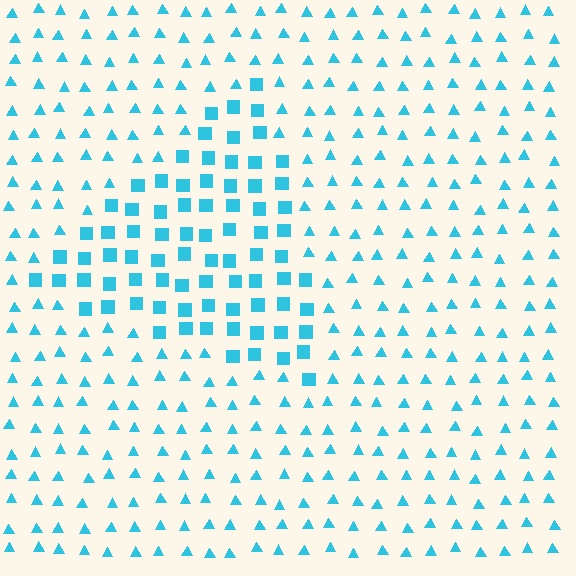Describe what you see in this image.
The image is filled with small cyan elements arranged in a uniform grid. A triangle-shaped region contains squares, while the surrounding area contains triangles. The boundary is defined purely by the change in element shape.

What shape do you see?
I see a triangle.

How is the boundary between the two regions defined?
The boundary is defined by a change in element shape: squares inside vs. triangles outside. All elements share the same color and spacing.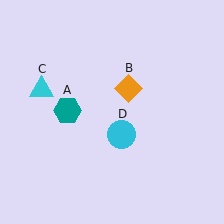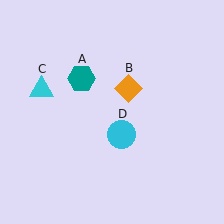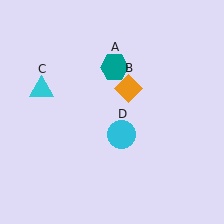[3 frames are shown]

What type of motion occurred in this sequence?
The teal hexagon (object A) rotated clockwise around the center of the scene.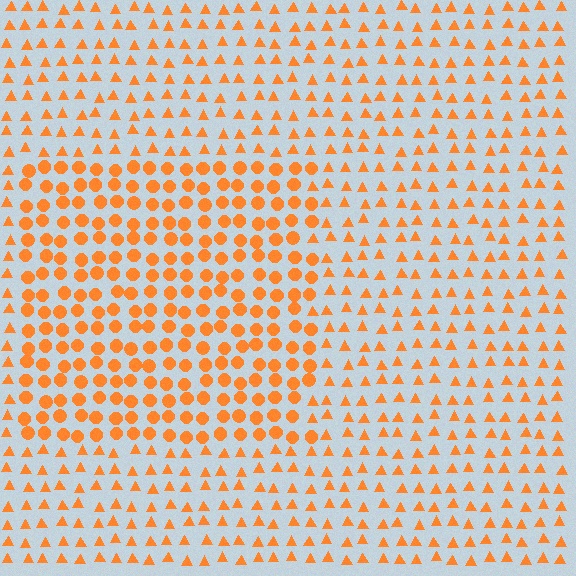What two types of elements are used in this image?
The image uses circles inside the rectangle region and triangles outside it.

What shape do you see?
I see a rectangle.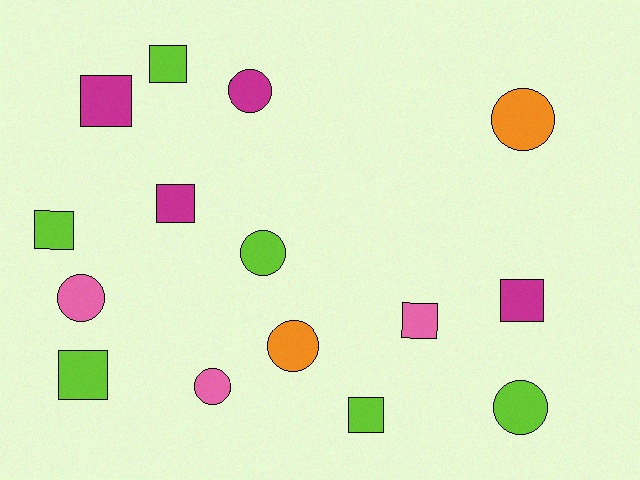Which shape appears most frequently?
Square, with 8 objects.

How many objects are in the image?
There are 15 objects.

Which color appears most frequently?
Lime, with 6 objects.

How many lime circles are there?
There are 2 lime circles.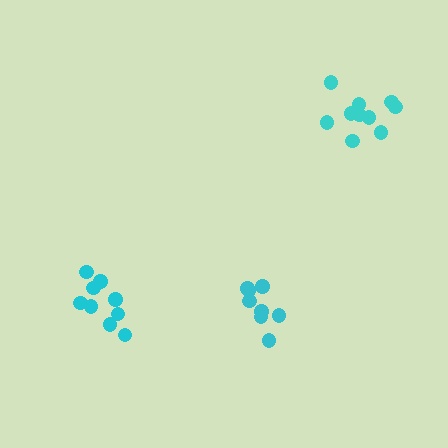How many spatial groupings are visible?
There are 3 spatial groupings.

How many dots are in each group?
Group 1: 9 dots, Group 2: 10 dots, Group 3: 8 dots (27 total).